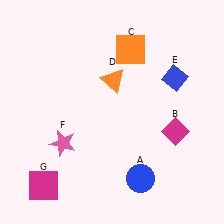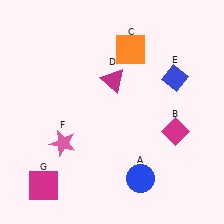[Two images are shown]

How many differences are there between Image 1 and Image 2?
There is 1 difference between the two images.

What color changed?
The triangle (D) changed from orange in Image 1 to magenta in Image 2.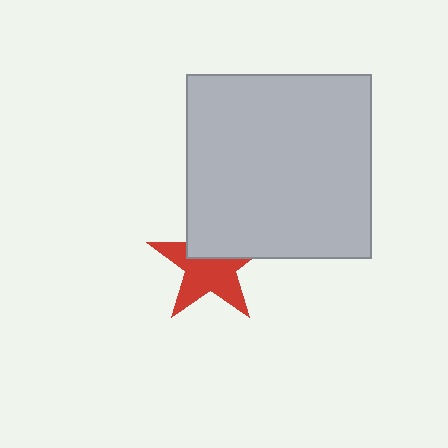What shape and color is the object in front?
The object in front is a light gray square.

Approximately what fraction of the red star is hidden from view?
Roughly 40% of the red star is hidden behind the light gray square.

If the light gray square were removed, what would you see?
You would see the complete red star.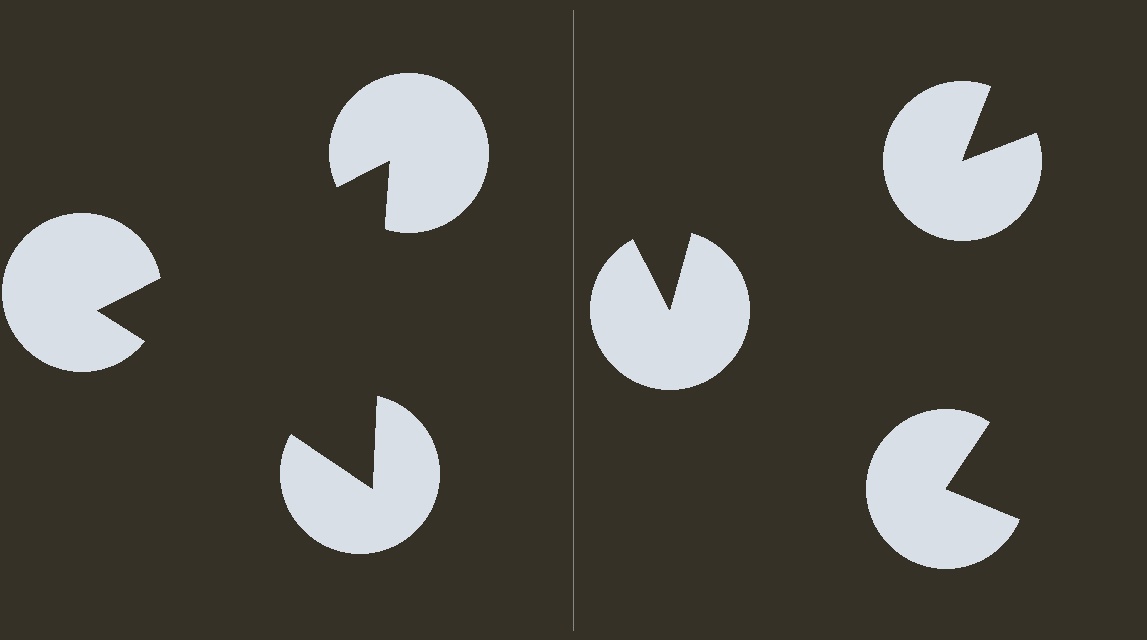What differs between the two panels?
The pac-man discs are positioned identically on both sides; only the wedge orientations differ. On the left they align to a triangle; on the right they are misaligned.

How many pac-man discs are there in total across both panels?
6 — 3 on each side.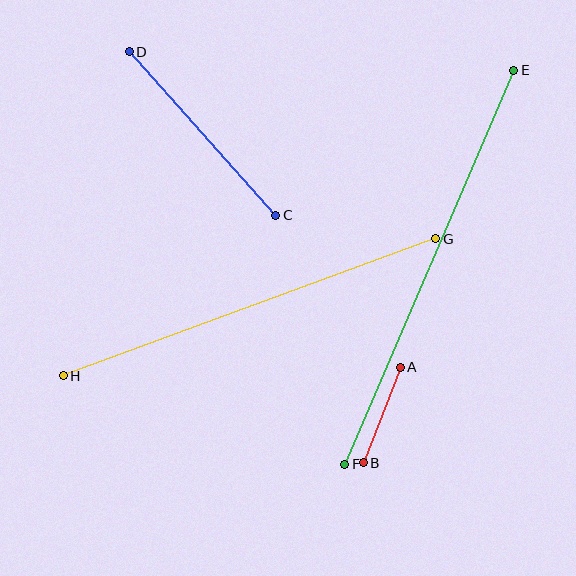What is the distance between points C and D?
The distance is approximately 220 pixels.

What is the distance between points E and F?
The distance is approximately 429 pixels.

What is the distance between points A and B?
The distance is approximately 102 pixels.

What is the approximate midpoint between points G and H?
The midpoint is at approximately (249, 307) pixels.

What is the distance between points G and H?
The distance is approximately 397 pixels.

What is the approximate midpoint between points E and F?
The midpoint is at approximately (429, 267) pixels.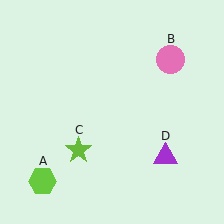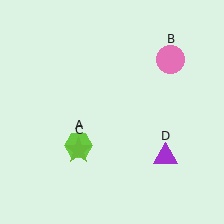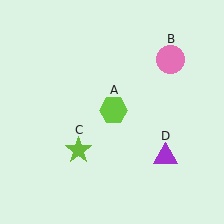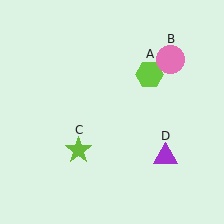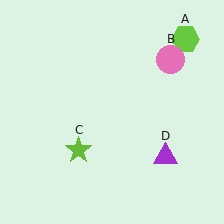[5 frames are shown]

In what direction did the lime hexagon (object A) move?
The lime hexagon (object A) moved up and to the right.